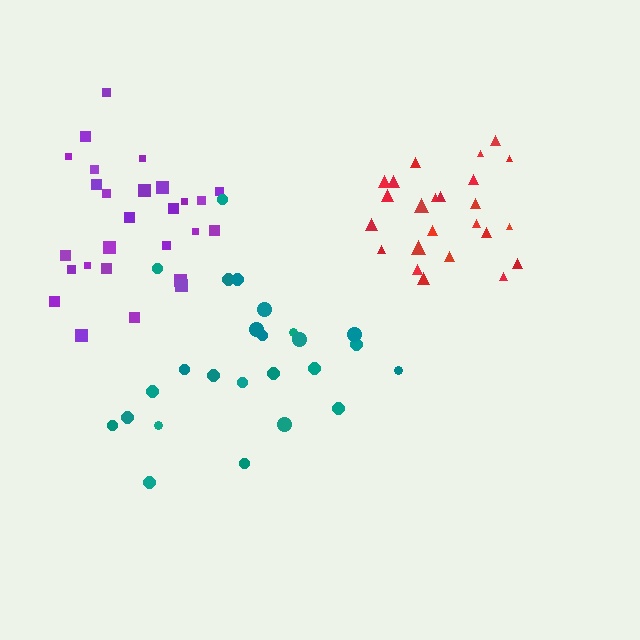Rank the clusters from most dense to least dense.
red, purple, teal.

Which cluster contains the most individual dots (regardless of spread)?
Purple (27).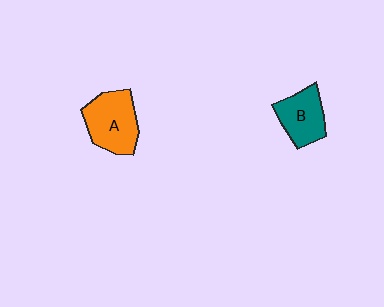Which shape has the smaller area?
Shape B (teal).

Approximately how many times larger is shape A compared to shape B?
Approximately 1.3 times.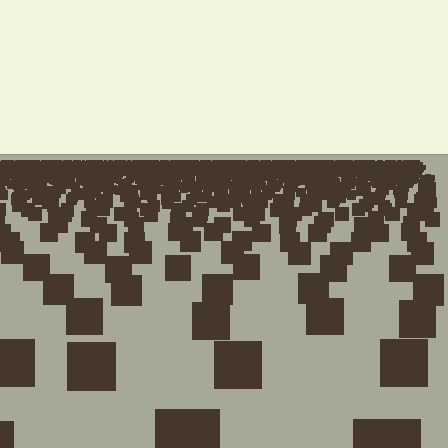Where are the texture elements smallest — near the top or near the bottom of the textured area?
Near the top.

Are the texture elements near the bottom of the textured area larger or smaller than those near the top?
Larger. Near the bottom, elements are closer to the viewer and appear at a bigger on-screen size.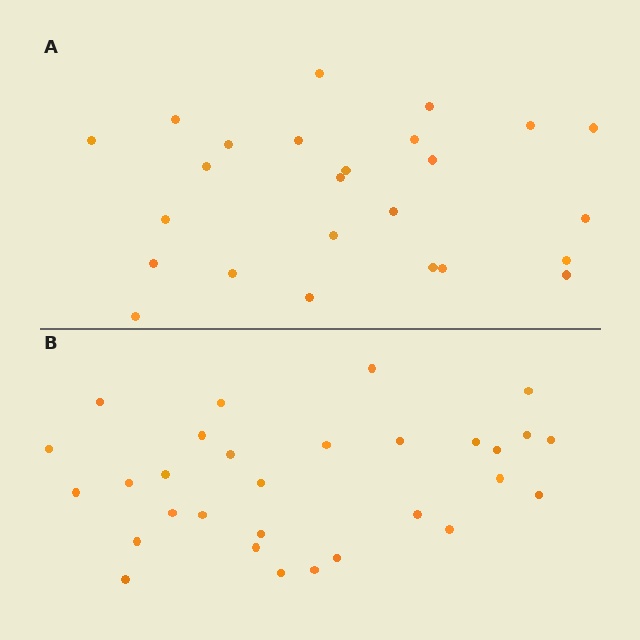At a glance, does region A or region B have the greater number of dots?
Region B (the bottom region) has more dots.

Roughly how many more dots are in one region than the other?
Region B has about 5 more dots than region A.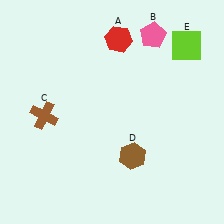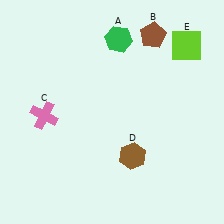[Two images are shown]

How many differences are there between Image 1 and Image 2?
There are 3 differences between the two images.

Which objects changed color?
A changed from red to green. B changed from pink to brown. C changed from brown to pink.